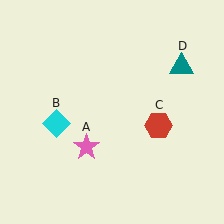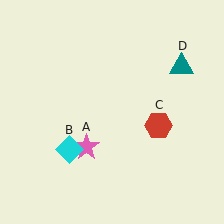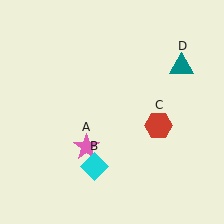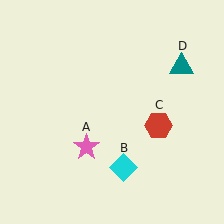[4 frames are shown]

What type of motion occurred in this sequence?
The cyan diamond (object B) rotated counterclockwise around the center of the scene.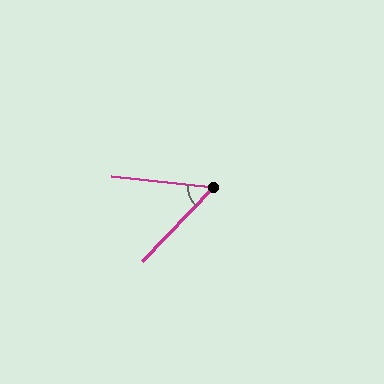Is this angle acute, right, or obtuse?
It is acute.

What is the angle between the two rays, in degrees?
Approximately 52 degrees.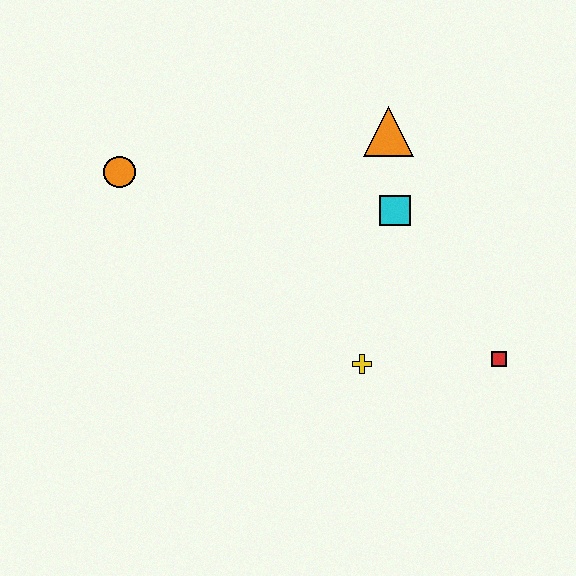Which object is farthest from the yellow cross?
The orange circle is farthest from the yellow cross.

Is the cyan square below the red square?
No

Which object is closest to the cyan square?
The orange triangle is closest to the cyan square.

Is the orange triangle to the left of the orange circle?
No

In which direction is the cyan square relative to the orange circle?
The cyan square is to the right of the orange circle.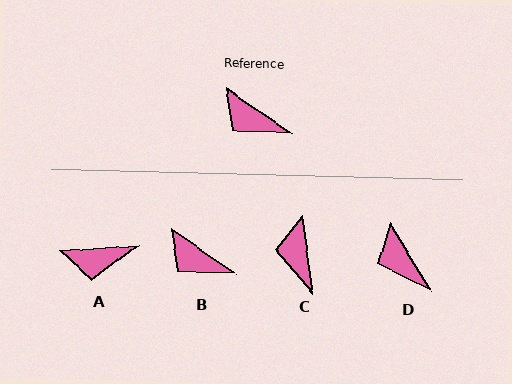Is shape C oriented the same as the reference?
No, it is off by about 48 degrees.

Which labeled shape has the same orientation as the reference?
B.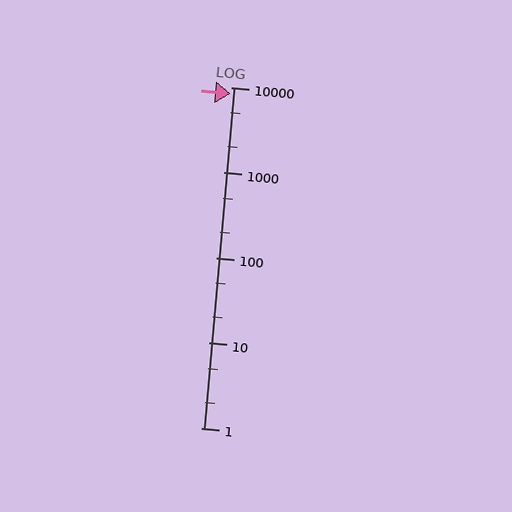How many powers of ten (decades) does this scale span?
The scale spans 4 decades, from 1 to 10000.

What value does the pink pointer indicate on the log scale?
The pointer indicates approximately 8300.